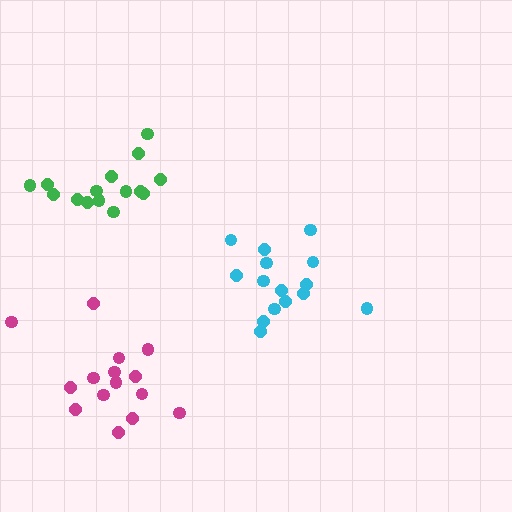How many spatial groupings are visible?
There are 3 spatial groupings.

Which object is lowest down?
The magenta cluster is bottommost.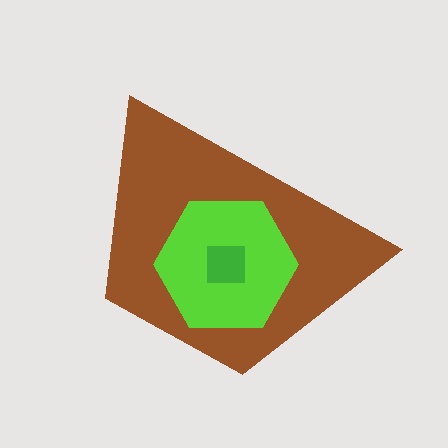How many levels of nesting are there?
3.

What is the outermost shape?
The brown trapezoid.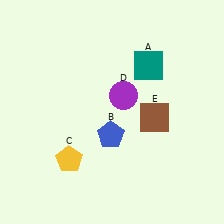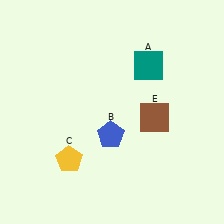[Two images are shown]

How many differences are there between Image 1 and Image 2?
There is 1 difference between the two images.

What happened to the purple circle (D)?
The purple circle (D) was removed in Image 2. It was in the top-right area of Image 1.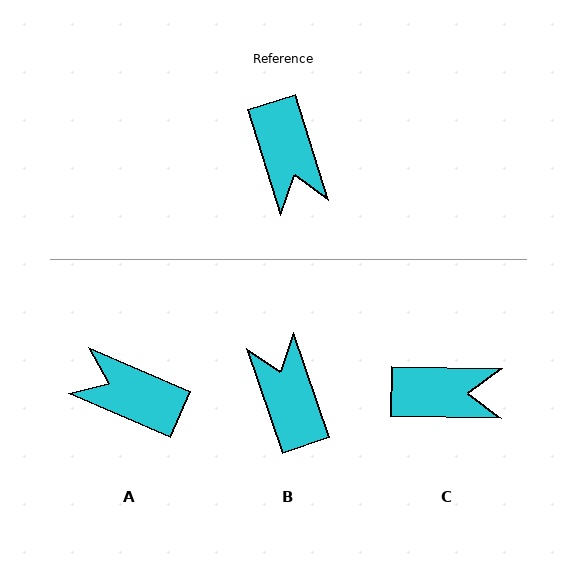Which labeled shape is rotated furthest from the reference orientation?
B, about 178 degrees away.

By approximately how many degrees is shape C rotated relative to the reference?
Approximately 72 degrees counter-clockwise.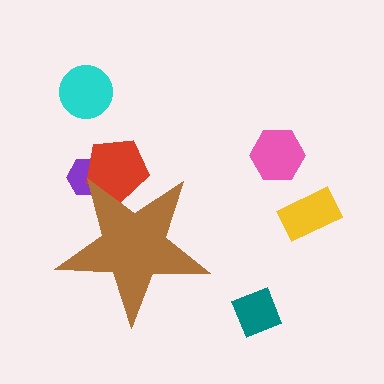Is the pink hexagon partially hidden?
No, the pink hexagon is fully visible.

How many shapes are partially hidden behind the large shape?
2 shapes are partially hidden.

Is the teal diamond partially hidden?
No, the teal diamond is fully visible.